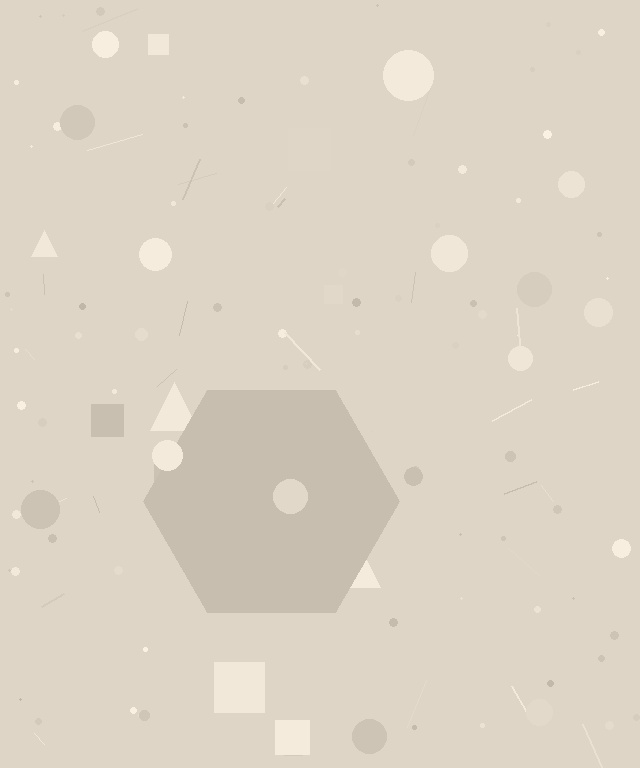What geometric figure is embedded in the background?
A hexagon is embedded in the background.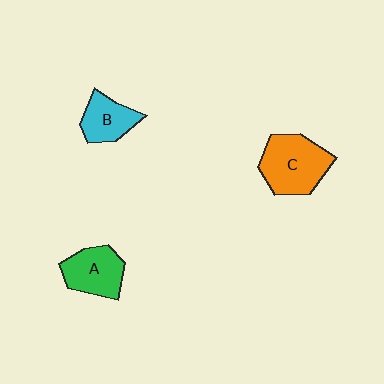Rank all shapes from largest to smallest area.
From largest to smallest: C (orange), A (green), B (cyan).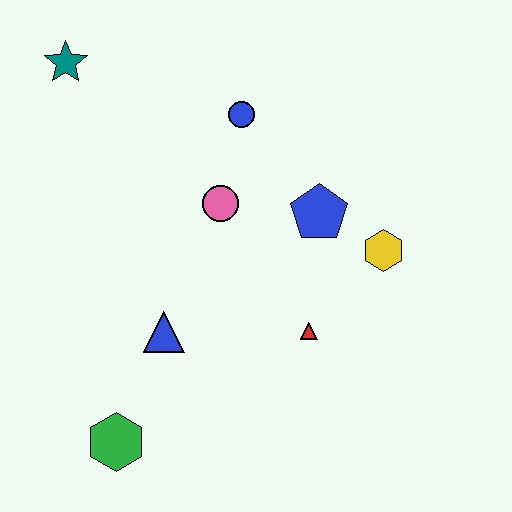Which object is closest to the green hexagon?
The blue triangle is closest to the green hexagon.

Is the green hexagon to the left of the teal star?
No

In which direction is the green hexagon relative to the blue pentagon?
The green hexagon is below the blue pentagon.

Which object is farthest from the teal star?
The green hexagon is farthest from the teal star.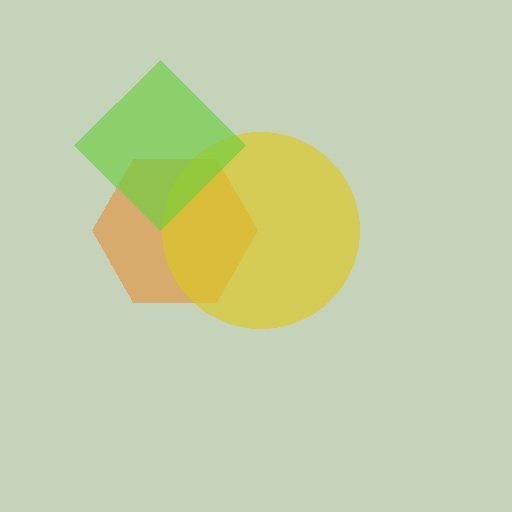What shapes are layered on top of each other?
The layered shapes are: an orange hexagon, a yellow circle, a lime diamond.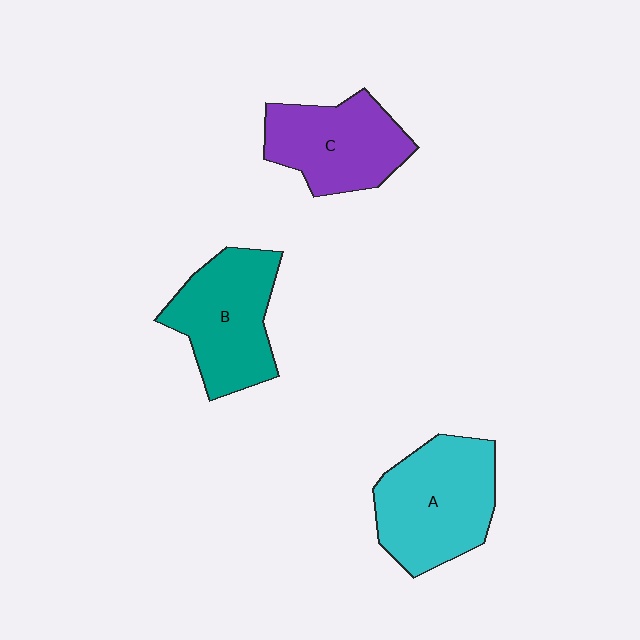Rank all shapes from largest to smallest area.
From largest to smallest: A (cyan), B (teal), C (purple).